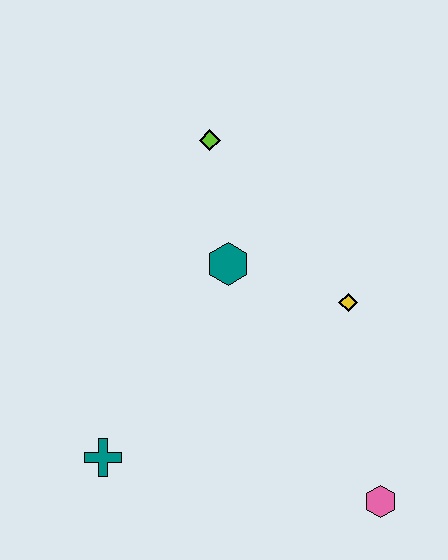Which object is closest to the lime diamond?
The teal hexagon is closest to the lime diamond.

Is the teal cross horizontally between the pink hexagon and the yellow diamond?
No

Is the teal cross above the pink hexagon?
Yes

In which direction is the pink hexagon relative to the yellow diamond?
The pink hexagon is below the yellow diamond.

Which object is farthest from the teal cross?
The lime diamond is farthest from the teal cross.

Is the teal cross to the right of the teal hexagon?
No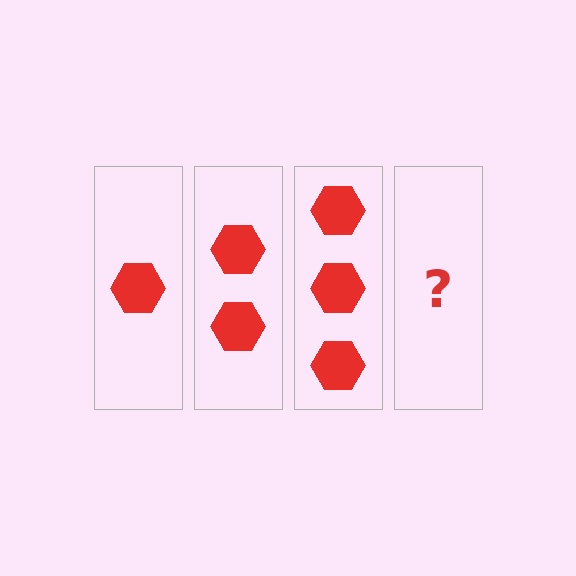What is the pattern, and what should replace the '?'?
The pattern is that each step adds one more hexagon. The '?' should be 4 hexagons.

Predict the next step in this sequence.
The next step is 4 hexagons.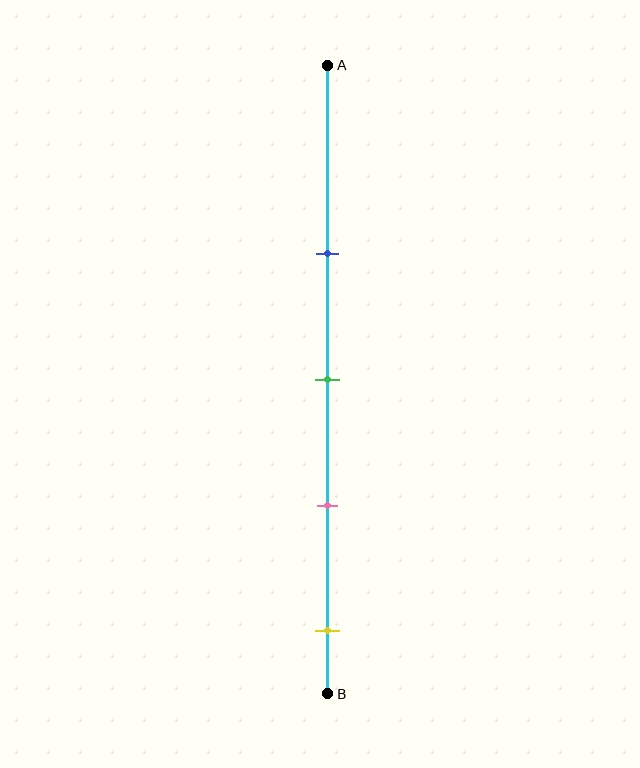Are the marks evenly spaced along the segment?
Yes, the marks are approximately evenly spaced.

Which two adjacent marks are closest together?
The green and pink marks are the closest adjacent pair.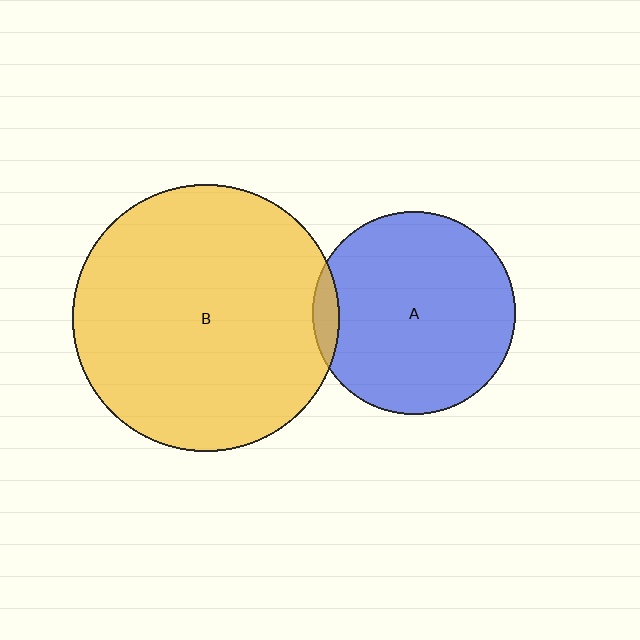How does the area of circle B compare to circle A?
Approximately 1.7 times.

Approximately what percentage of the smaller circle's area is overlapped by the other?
Approximately 5%.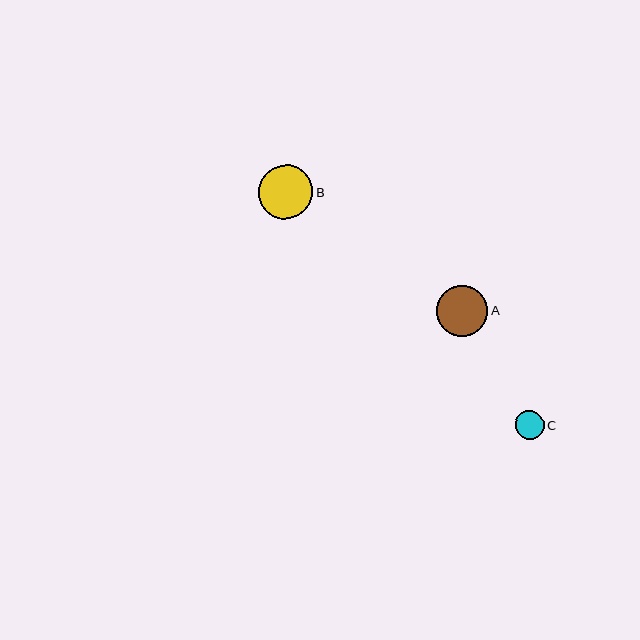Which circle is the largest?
Circle B is the largest with a size of approximately 55 pixels.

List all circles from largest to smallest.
From largest to smallest: B, A, C.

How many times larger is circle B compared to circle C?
Circle B is approximately 1.9 times the size of circle C.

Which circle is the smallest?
Circle C is the smallest with a size of approximately 28 pixels.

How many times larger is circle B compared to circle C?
Circle B is approximately 1.9 times the size of circle C.